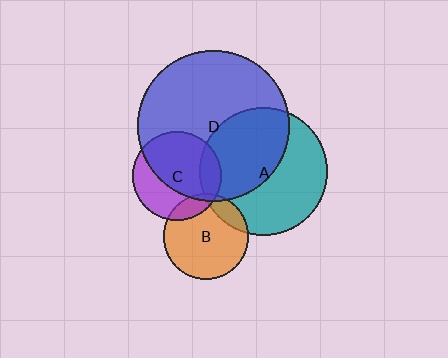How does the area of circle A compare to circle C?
Approximately 2.1 times.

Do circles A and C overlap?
Yes.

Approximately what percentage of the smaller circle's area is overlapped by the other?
Approximately 15%.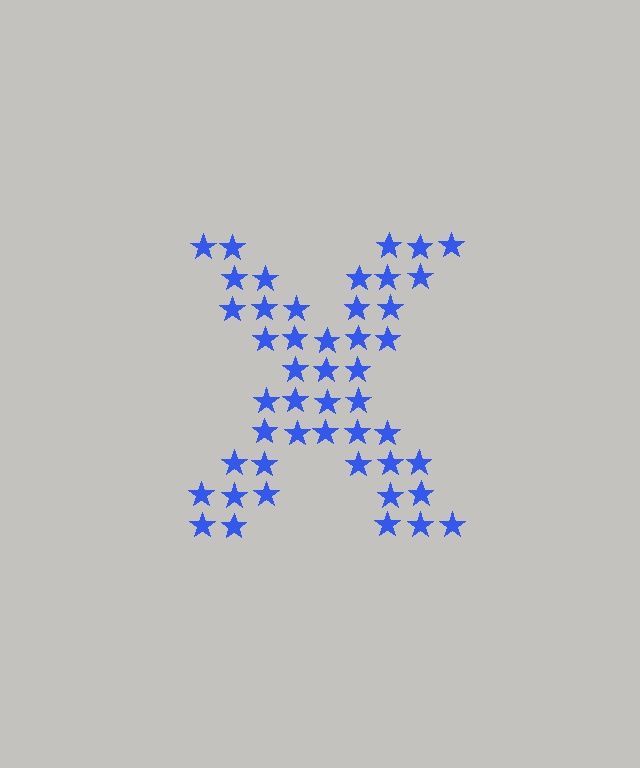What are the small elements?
The small elements are stars.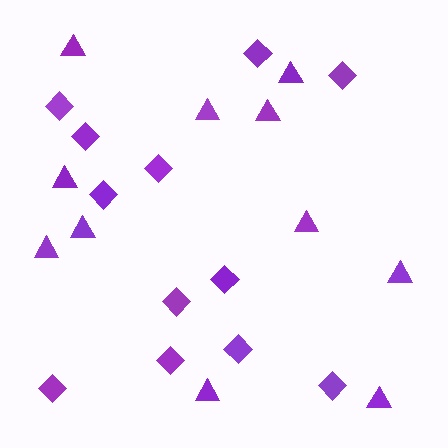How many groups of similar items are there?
There are 2 groups: one group of triangles (11) and one group of diamonds (12).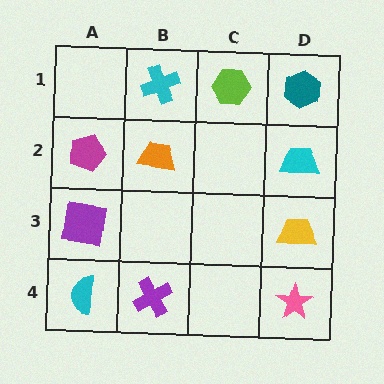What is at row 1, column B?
A cyan cross.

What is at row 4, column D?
A pink star.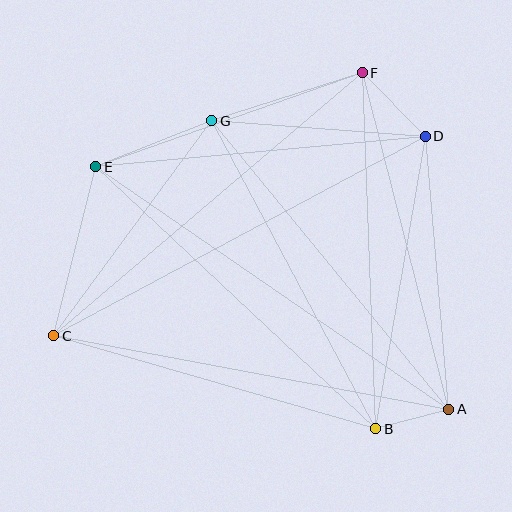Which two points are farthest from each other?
Points A and E are farthest from each other.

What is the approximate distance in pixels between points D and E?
The distance between D and E is approximately 331 pixels.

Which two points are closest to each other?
Points A and B are closest to each other.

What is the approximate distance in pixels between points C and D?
The distance between C and D is approximately 421 pixels.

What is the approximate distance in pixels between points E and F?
The distance between E and F is approximately 282 pixels.